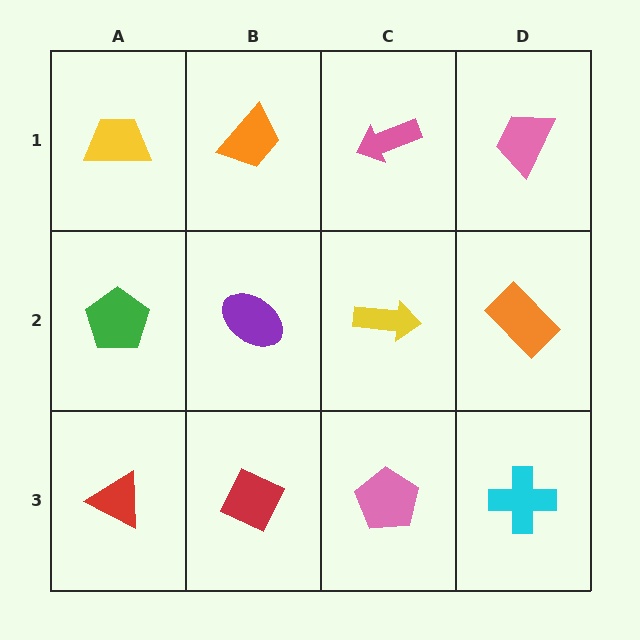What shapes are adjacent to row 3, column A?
A green pentagon (row 2, column A), a red diamond (row 3, column B).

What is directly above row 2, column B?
An orange trapezoid.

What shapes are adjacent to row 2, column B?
An orange trapezoid (row 1, column B), a red diamond (row 3, column B), a green pentagon (row 2, column A), a yellow arrow (row 2, column C).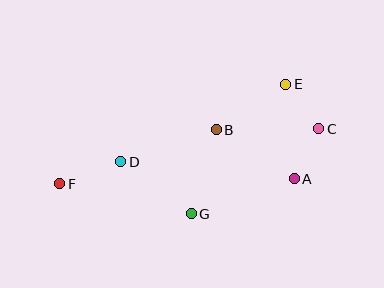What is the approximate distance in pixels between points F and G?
The distance between F and G is approximately 135 pixels.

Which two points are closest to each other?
Points C and E are closest to each other.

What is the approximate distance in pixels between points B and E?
The distance between B and E is approximately 83 pixels.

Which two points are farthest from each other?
Points C and F are farthest from each other.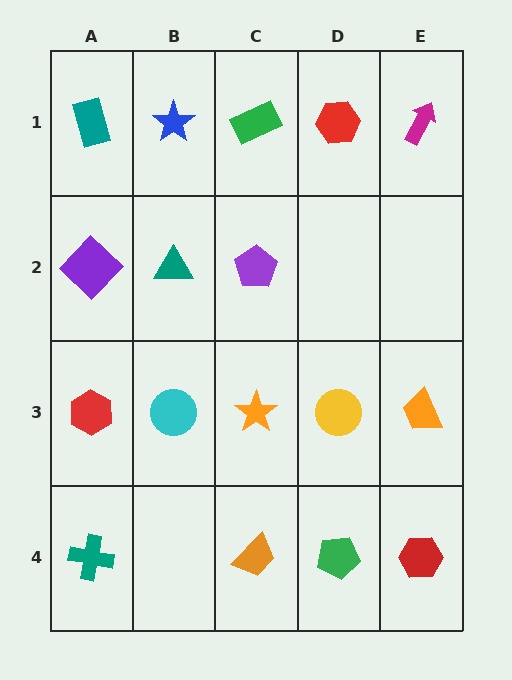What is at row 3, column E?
An orange trapezoid.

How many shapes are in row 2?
3 shapes.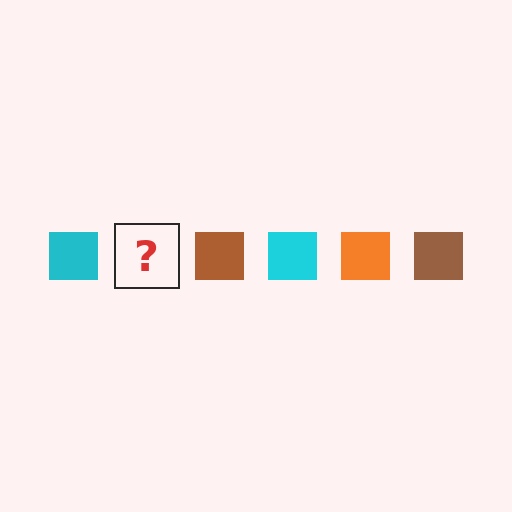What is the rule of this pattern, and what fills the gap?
The rule is that the pattern cycles through cyan, orange, brown squares. The gap should be filled with an orange square.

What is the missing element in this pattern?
The missing element is an orange square.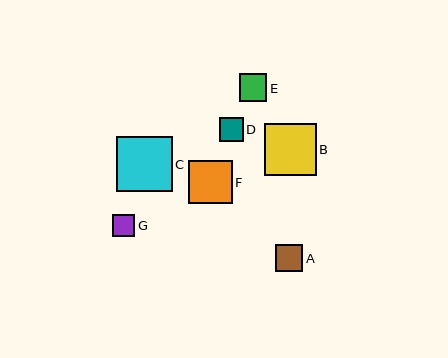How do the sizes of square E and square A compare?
Square E and square A are approximately the same size.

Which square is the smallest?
Square G is the smallest with a size of approximately 22 pixels.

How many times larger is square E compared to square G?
Square E is approximately 1.3 times the size of square G.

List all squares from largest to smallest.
From largest to smallest: C, B, F, E, A, D, G.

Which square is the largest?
Square C is the largest with a size of approximately 55 pixels.